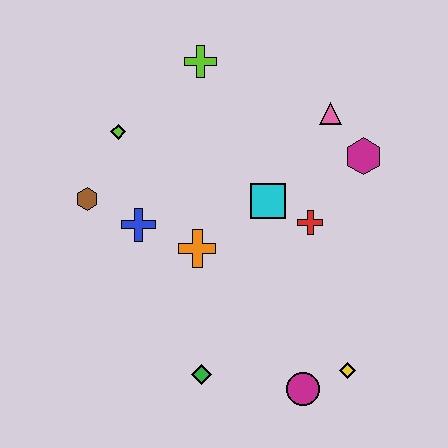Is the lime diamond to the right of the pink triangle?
No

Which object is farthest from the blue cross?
The yellow diamond is farthest from the blue cross.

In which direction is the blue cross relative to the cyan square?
The blue cross is to the left of the cyan square.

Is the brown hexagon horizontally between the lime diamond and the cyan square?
No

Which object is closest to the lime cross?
The lime diamond is closest to the lime cross.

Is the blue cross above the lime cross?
No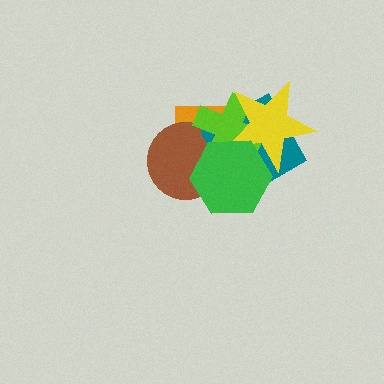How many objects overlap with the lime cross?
5 objects overlap with the lime cross.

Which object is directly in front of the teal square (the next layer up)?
The lime cross is directly in front of the teal square.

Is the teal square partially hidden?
Yes, it is partially covered by another shape.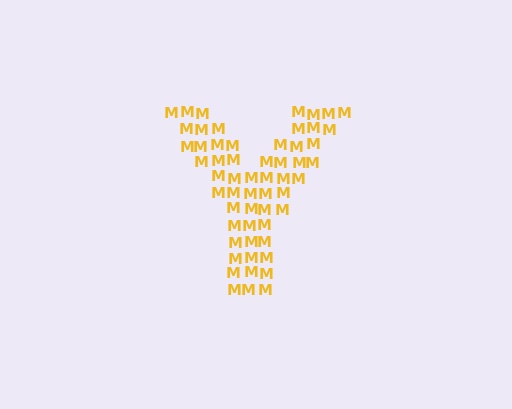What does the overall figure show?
The overall figure shows the letter Y.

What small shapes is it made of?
It is made of small letter M's.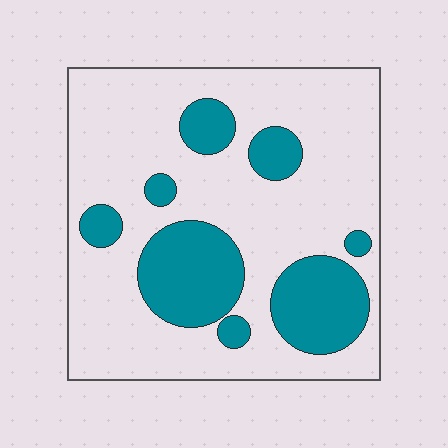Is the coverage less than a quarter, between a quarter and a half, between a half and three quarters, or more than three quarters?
Between a quarter and a half.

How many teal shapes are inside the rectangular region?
8.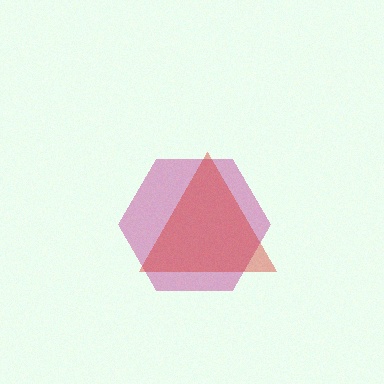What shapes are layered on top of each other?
The layered shapes are: a magenta hexagon, a red triangle.